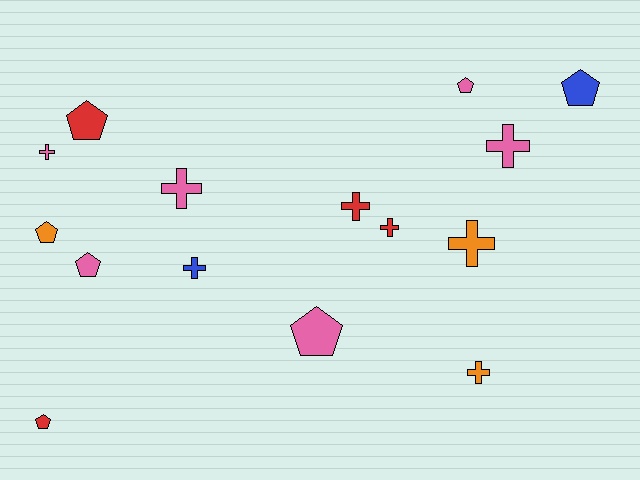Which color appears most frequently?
Pink, with 6 objects.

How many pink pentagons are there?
There are 3 pink pentagons.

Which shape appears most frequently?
Cross, with 8 objects.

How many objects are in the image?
There are 15 objects.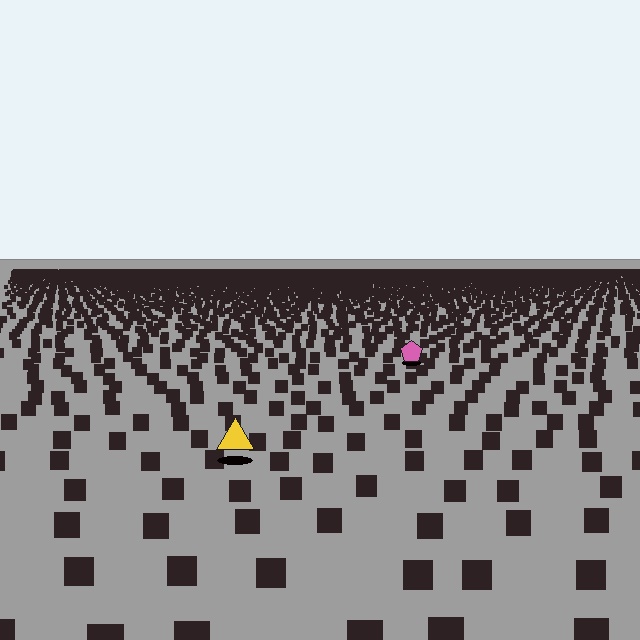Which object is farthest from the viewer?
The pink pentagon is farthest from the viewer. It appears smaller and the ground texture around it is denser.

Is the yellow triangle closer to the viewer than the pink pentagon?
Yes. The yellow triangle is closer — you can tell from the texture gradient: the ground texture is coarser near it.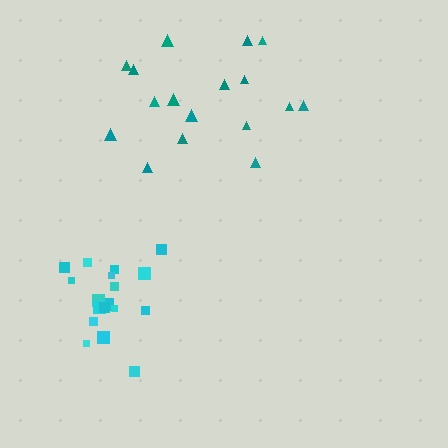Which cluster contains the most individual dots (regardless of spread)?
Cyan (18).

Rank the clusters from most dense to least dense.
cyan, teal.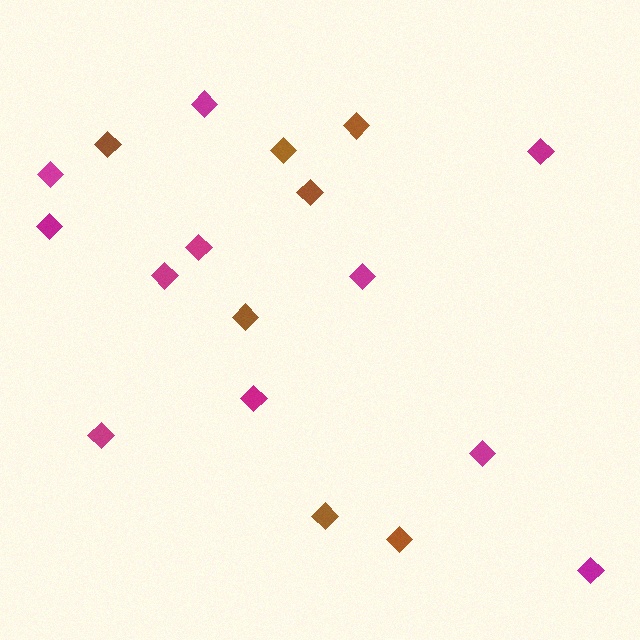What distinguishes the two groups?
There are 2 groups: one group of brown diamonds (7) and one group of magenta diamonds (11).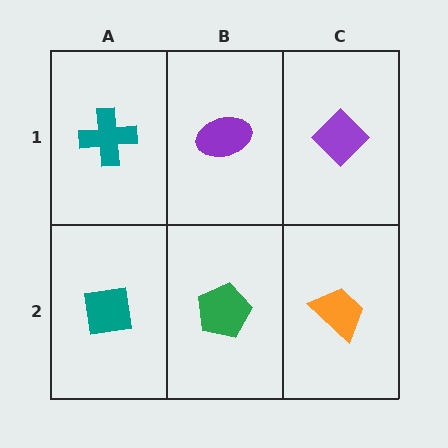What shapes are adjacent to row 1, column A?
A teal square (row 2, column A), a purple ellipse (row 1, column B).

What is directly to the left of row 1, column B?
A teal cross.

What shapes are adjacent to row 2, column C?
A purple diamond (row 1, column C), a green pentagon (row 2, column B).